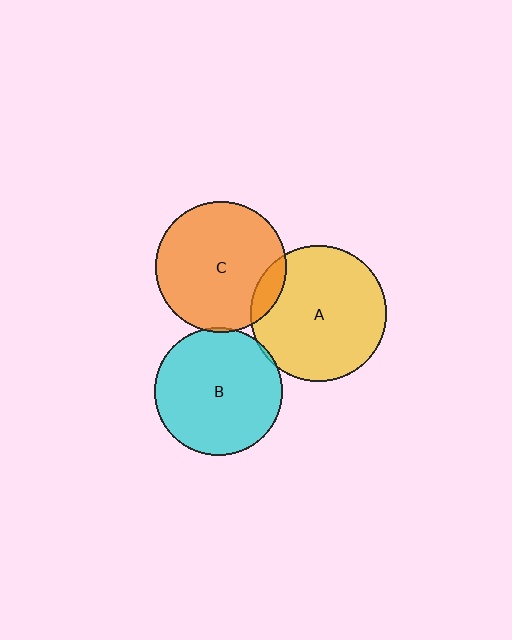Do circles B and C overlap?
Yes.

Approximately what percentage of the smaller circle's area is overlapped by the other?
Approximately 5%.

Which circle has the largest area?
Circle A (yellow).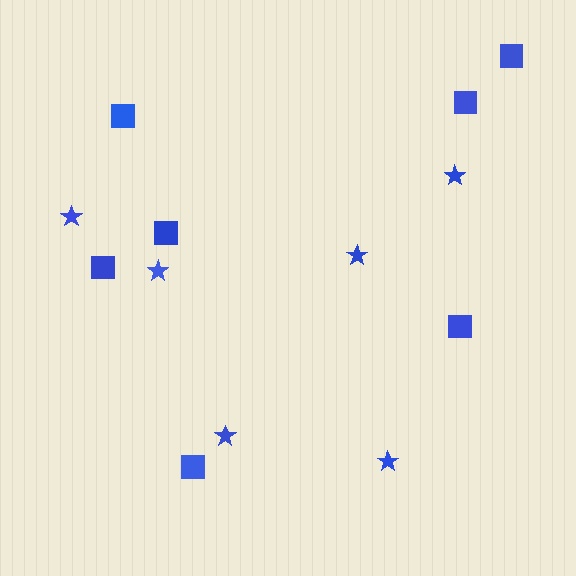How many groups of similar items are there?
There are 2 groups: one group of squares (7) and one group of stars (6).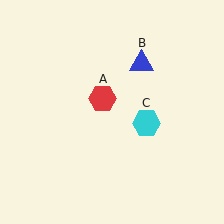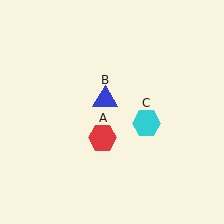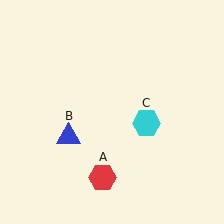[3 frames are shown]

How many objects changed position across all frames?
2 objects changed position: red hexagon (object A), blue triangle (object B).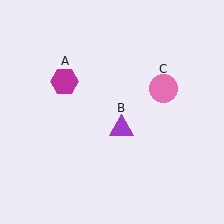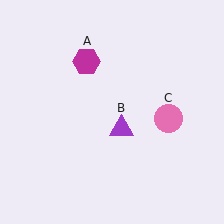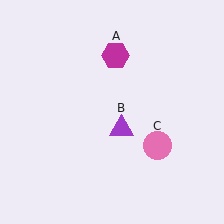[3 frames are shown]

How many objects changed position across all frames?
2 objects changed position: magenta hexagon (object A), pink circle (object C).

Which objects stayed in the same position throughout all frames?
Purple triangle (object B) remained stationary.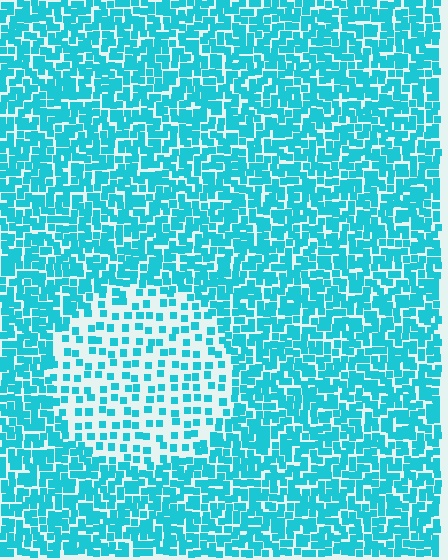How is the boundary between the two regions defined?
The boundary is defined by a change in element density (approximately 2.4x ratio). All elements are the same color, size, and shape.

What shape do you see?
I see a circle.